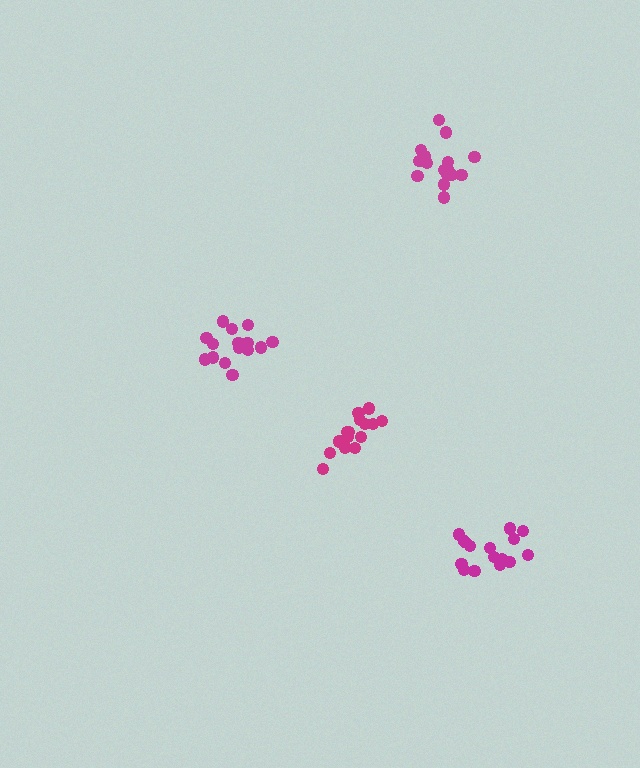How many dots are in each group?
Group 1: 15 dots, Group 2: 15 dots, Group 3: 17 dots, Group 4: 15 dots (62 total).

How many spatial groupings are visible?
There are 4 spatial groupings.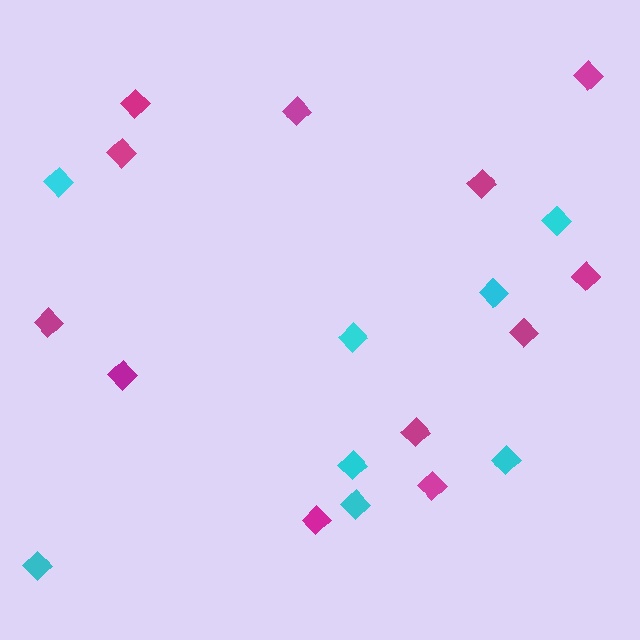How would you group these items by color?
There are 2 groups: one group of cyan diamonds (8) and one group of magenta diamonds (12).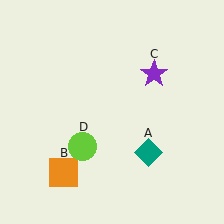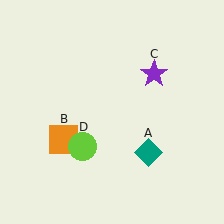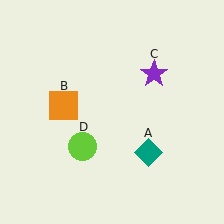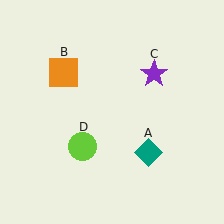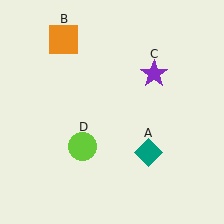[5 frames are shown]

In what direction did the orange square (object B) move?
The orange square (object B) moved up.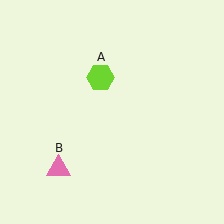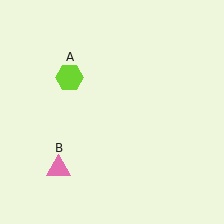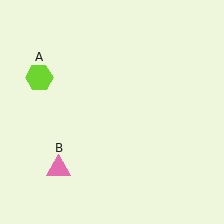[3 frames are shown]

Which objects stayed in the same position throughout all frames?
Pink triangle (object B) remained stationary.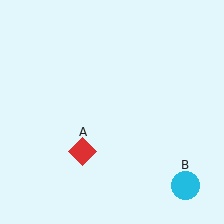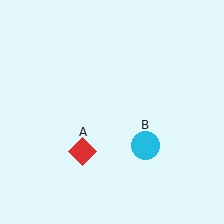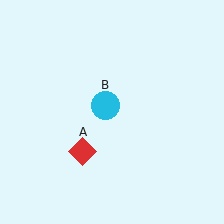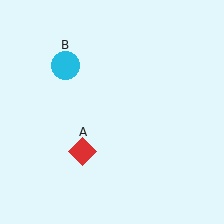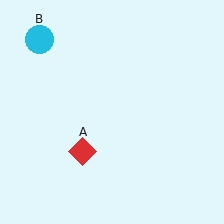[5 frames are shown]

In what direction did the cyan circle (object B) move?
The cyan circle (object B) moved up and to the left.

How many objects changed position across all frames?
1 object changed position: cyan circle (object B).